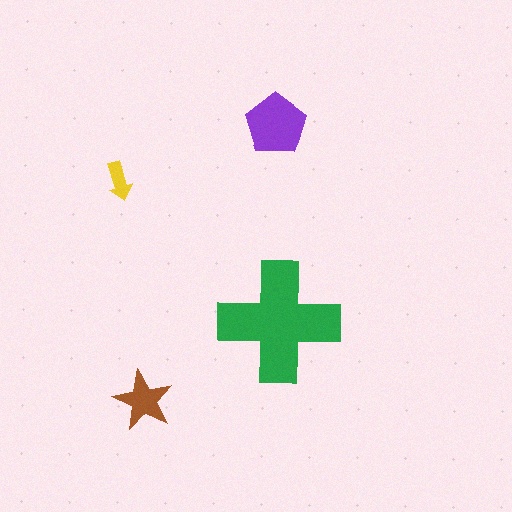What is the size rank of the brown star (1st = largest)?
3rd.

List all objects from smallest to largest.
The yellow arrow, the brown star, the purple pentagon, the green cross.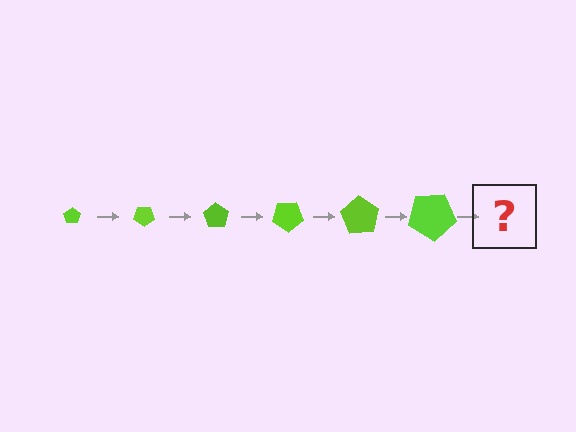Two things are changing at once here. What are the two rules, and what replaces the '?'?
The two rules are that the pentagon grows larger each step and it rotates 35 degrees each step. The '?' should be a pentagon, larger than the previous one and rotated 210 degrees from the start.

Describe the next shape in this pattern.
It should be a pentagon, larger than the previous one and rotated 210 degrees from the start.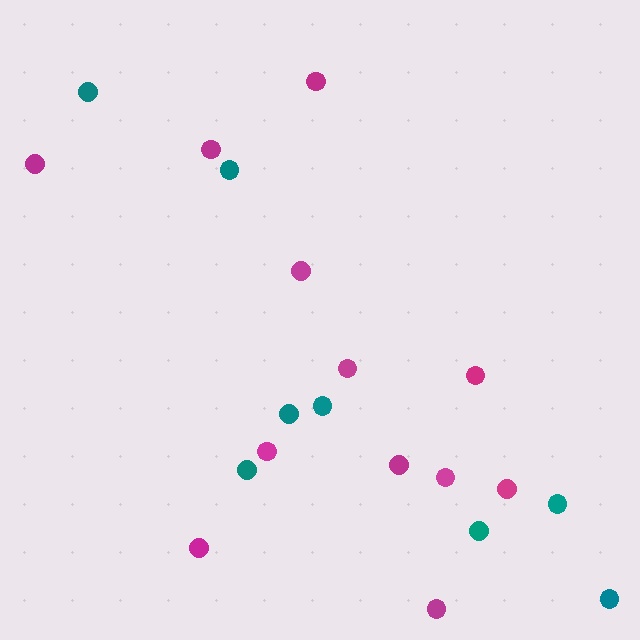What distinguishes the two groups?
There are 2 groups: one group of magenta circles (12) and one group of teal circles (8).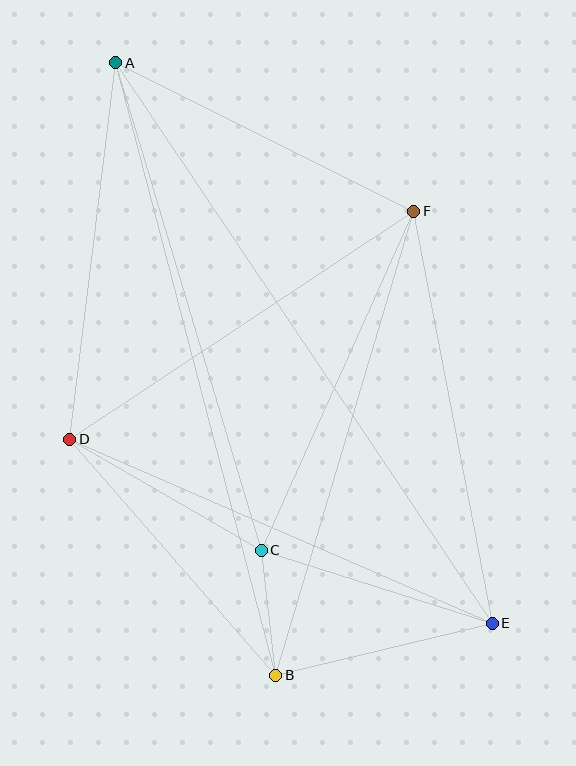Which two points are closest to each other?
Points B and C are closest to each other.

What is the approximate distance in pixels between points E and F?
The distance between E and F is approximately 420 pixels.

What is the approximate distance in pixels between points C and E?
The distance between C and E is approximately 242 pixels.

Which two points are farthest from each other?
Points A and E are farthest from each other.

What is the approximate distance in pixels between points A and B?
The distance between A and B is approximately 633 pixels.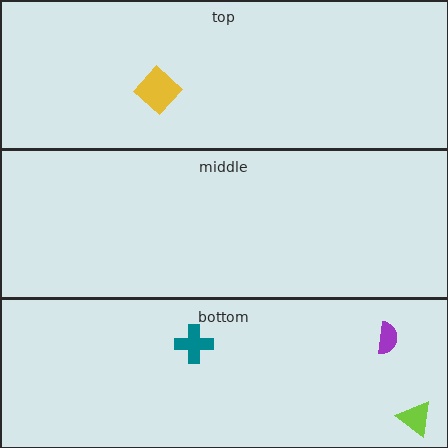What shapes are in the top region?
The yellow diamond.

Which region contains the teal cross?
The bottom region.